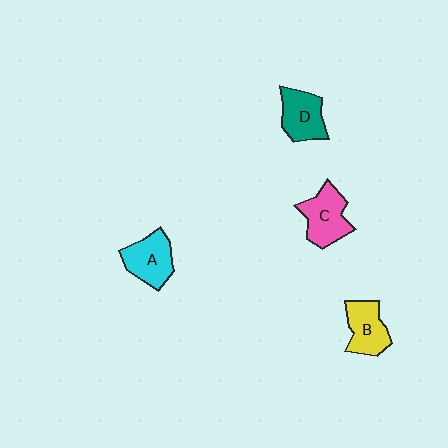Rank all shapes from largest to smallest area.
From largest to smallest: C (pink), A (cyan), D (teal), B (yellow).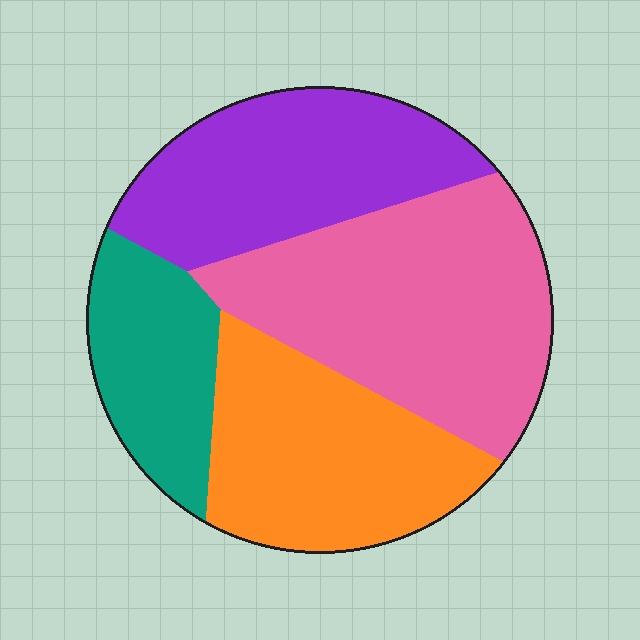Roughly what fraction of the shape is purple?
Purple takes up less than a quarter of the shape.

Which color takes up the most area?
Pink, at roughly 35%.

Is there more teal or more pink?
Pink.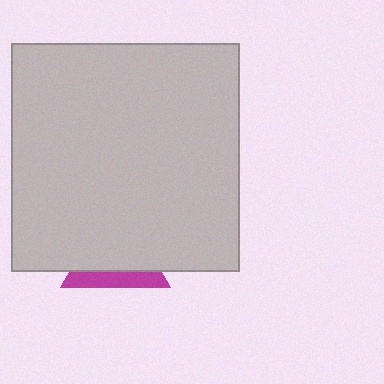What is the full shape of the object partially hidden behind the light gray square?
The partially hidden object is a magenta triangle.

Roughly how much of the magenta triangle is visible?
A small part of it is visible (roughly 31%).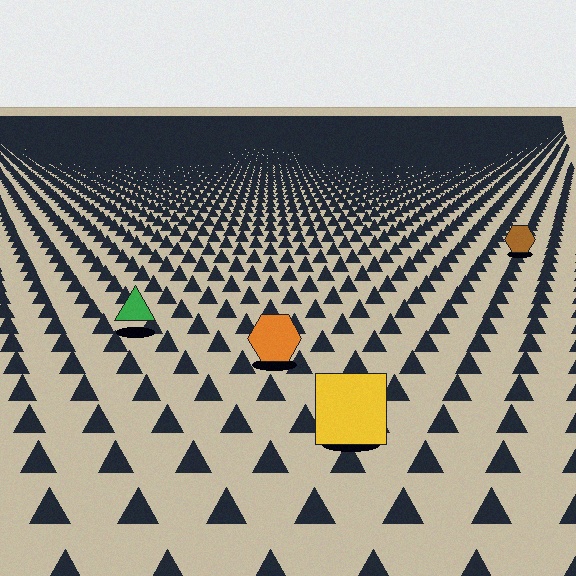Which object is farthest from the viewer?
The brown hexagon is farthest from the viewer. It appears smaller and the ground texture around it is denser.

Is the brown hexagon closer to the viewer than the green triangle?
No. The green triangle is closer — you can tell from the texture gradient: the ground texture is coarser near it.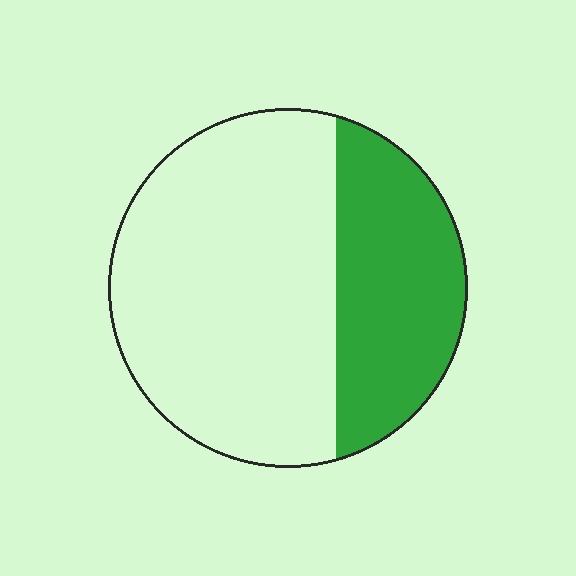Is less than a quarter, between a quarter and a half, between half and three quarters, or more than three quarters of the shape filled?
Between a quarter and a half.